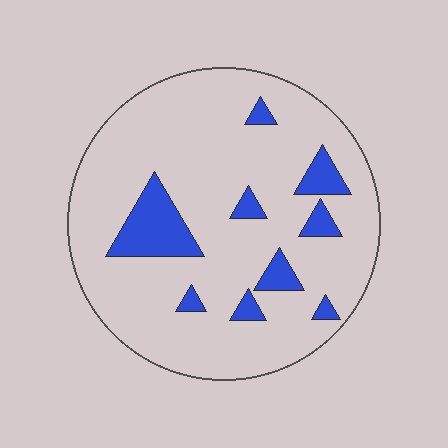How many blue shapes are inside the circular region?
9.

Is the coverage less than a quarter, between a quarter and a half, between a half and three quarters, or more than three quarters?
Less than a quarter.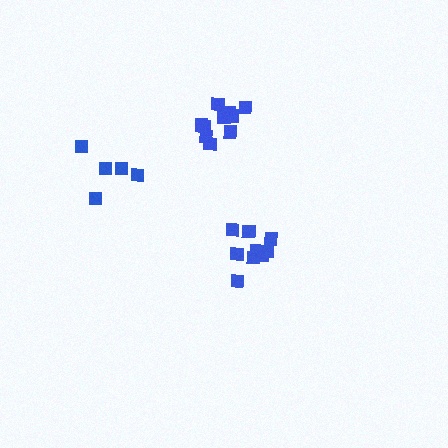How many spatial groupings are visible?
There are 3 spatial groupings.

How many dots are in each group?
Group 1: 5 dots, Group 2: 9 dots, Group 3: 10 dots (24 total).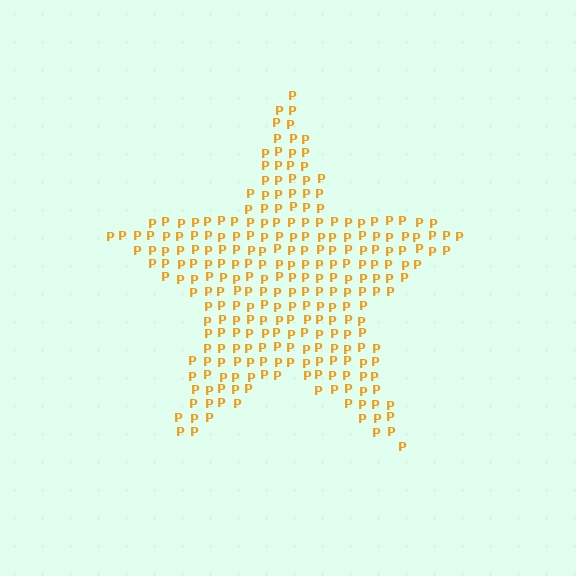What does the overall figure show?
The overall figure shows a star.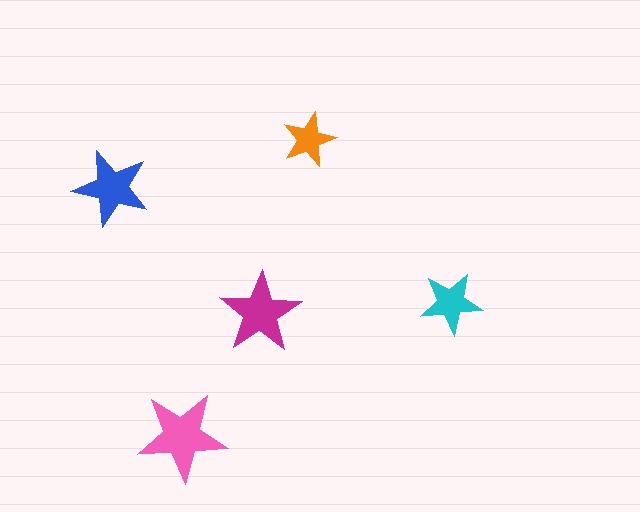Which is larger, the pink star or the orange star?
The pink one.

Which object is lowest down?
The pink star is bottommost.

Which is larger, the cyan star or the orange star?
The cyan one.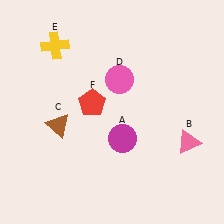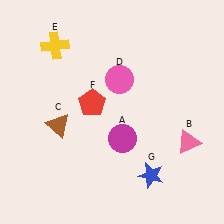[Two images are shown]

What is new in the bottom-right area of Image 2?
A blue star (G) was added in the bottom-right area of Image 2.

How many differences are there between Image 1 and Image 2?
There is 1 difference between the two images.